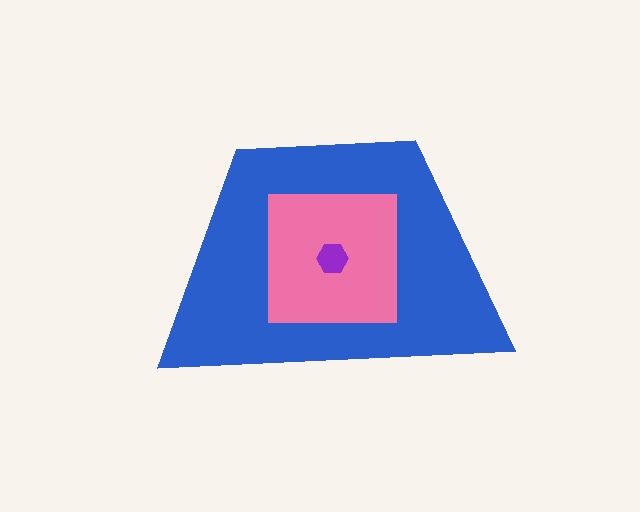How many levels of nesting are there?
3.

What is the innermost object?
The purple hexagon.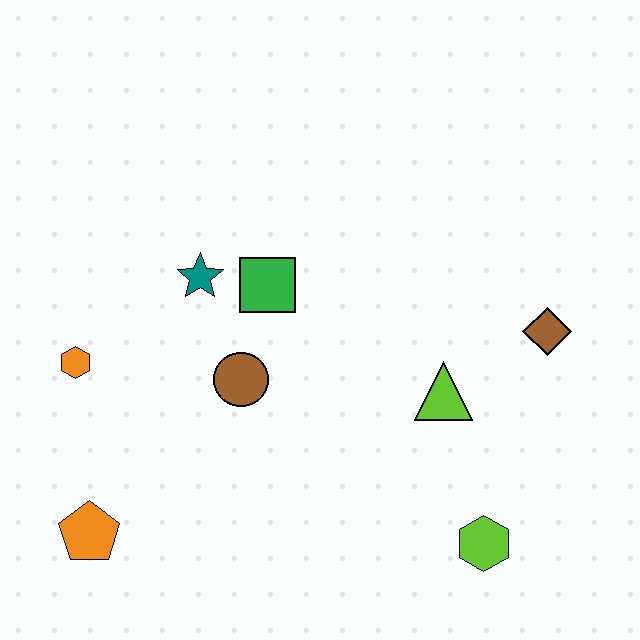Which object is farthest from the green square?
The lime hexagon is farthest from the green square.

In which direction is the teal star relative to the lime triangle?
The teal star is to the left of the lime triangle.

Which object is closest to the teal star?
The green square is closest to the teal star.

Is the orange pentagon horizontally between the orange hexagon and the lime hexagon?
Yes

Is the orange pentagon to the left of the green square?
Yes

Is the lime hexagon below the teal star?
Yes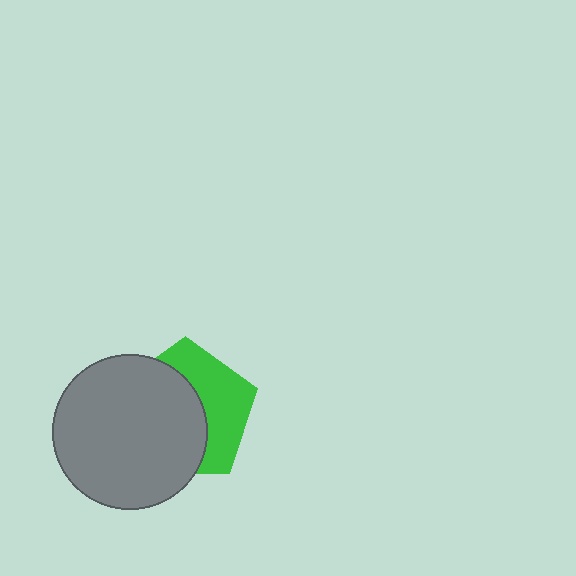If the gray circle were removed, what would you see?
You would see the complete green pentagon.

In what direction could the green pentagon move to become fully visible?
The green pentagon could move right. That would shift it out from behind the gray circle entirely.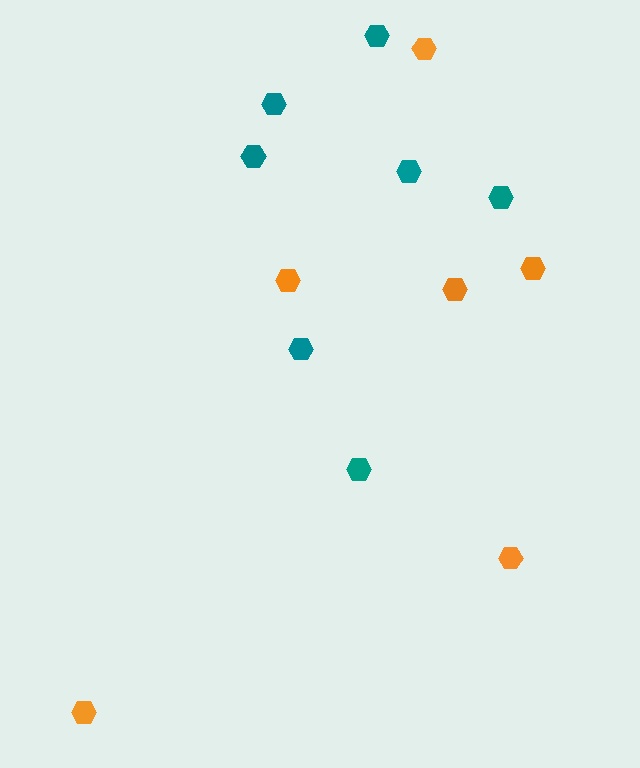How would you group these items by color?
There are 2 groups: one group of orange hexagons (6) and one group of teal hexagons (7).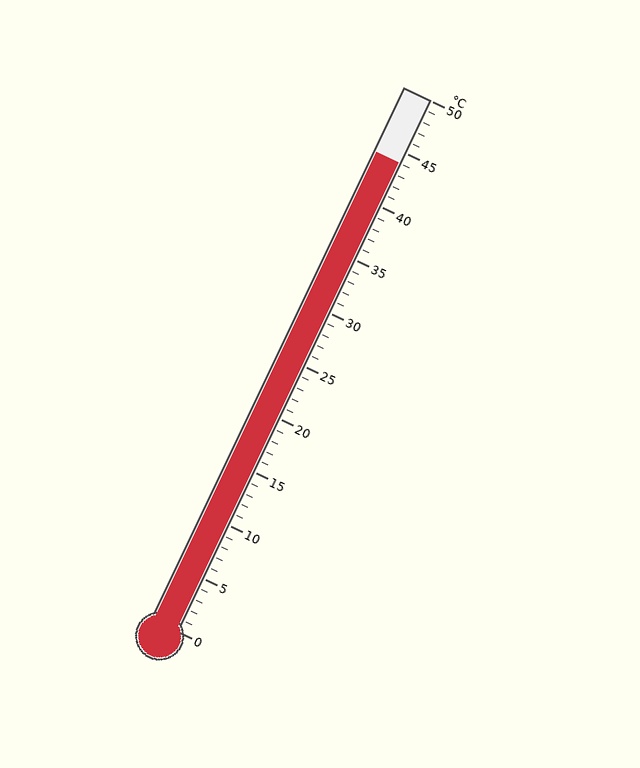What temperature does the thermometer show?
The thermometer shows approximately 44°C.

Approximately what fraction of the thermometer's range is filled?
The thermometer is filled to approximately 90% of its range.